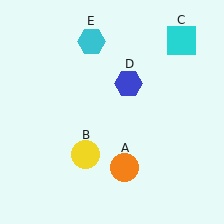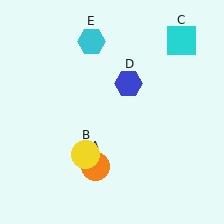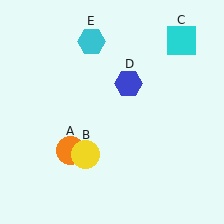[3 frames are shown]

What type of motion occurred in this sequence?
The orange circle (object A) rotated clockwise around the center of the scene.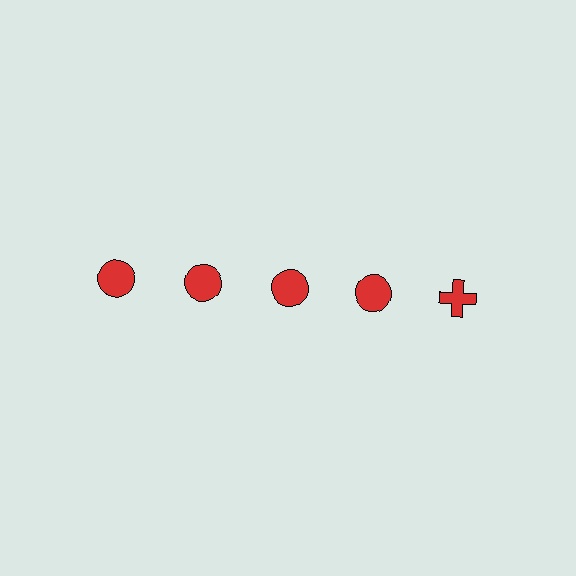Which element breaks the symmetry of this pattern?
The red cross in the top row, rightmost column breaks the symmetry. All other shapes are red circles.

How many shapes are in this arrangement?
There are 5 shapes arranged in a grid pattern.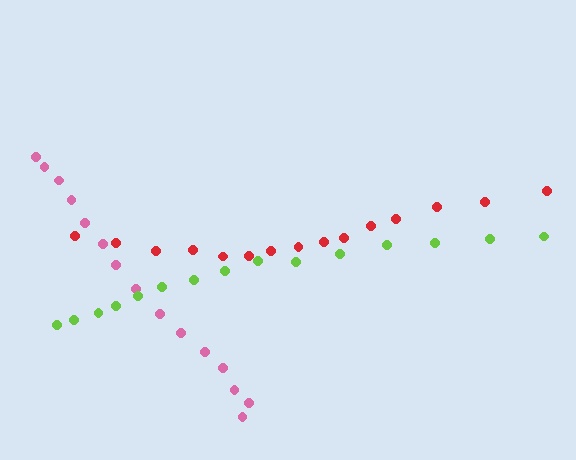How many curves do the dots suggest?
There are 3 distinct paths.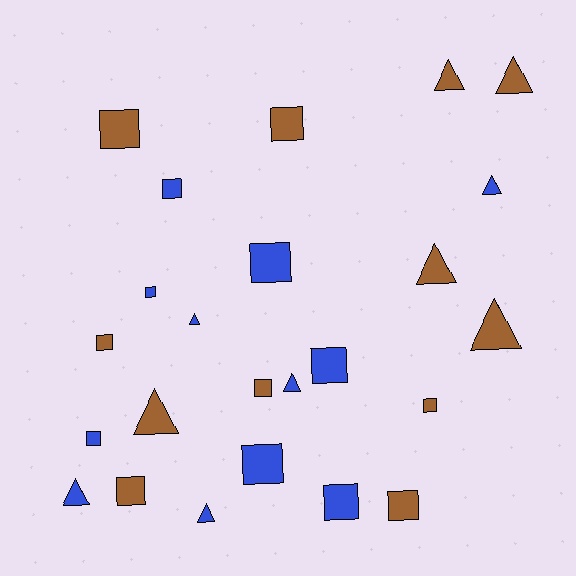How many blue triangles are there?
There are 5 blue triangles.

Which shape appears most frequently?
Square, with 14 objects.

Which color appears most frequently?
Blue, with 12 objects.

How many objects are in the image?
There are 24 objects.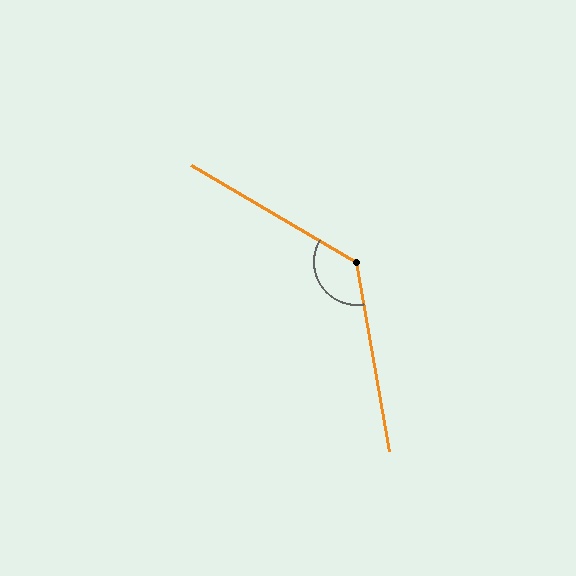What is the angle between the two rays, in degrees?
Approximately 130 degrees.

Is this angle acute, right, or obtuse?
It is obtuse.